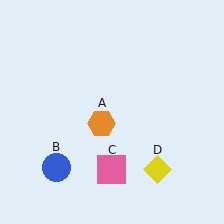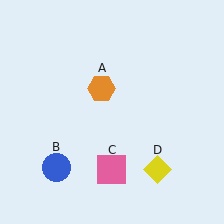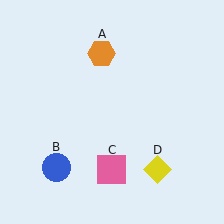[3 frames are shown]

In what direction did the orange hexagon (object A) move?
The orange hexagon (object A) moved up.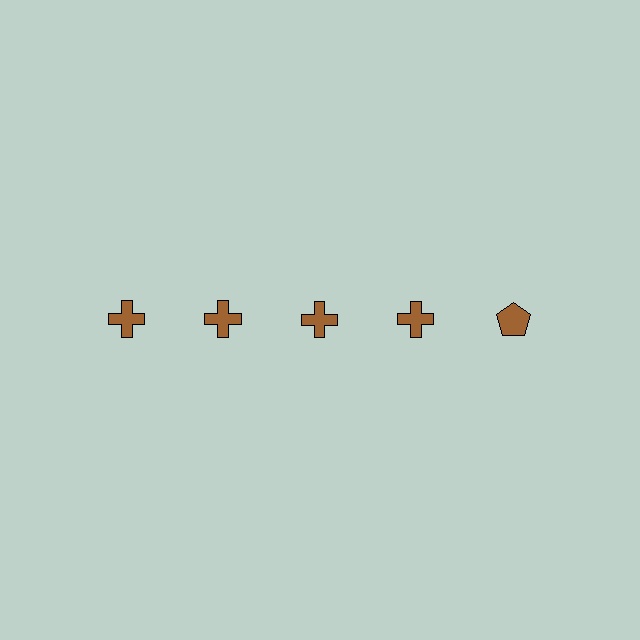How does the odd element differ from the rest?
It has a different shape: pentagon instead of cross.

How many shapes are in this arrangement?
There are 5 shapes arranged in a grid pattern.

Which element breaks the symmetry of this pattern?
The brown pentagon in the top row, rightmost column breaks the symmetry. All other shapes are brown crosses.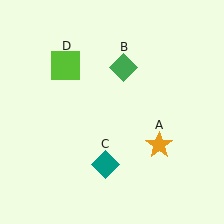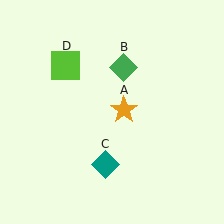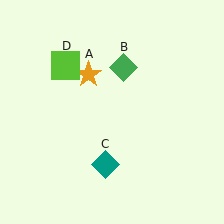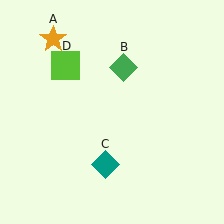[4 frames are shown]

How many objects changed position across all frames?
1 object changed position: orange star (object A).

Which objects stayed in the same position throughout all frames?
Green diamond (object B) and teal diamond (object C) and lime square (object D) remained stationary.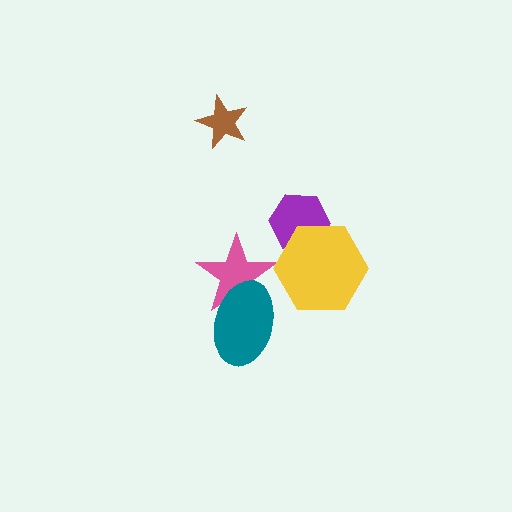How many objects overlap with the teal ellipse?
1 object overlaps with the teal ellipse.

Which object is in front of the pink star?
The teal ellipse is in front of the pink star.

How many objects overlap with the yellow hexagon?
1 object overlaps with the yellow hexagon.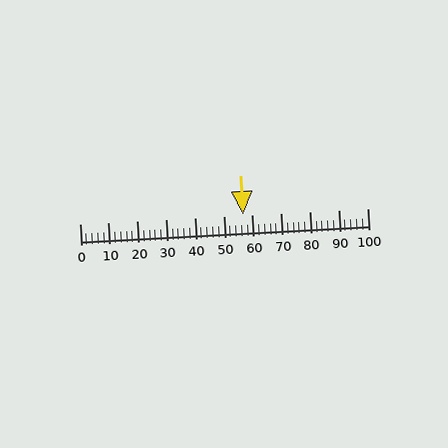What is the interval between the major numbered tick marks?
The major tick marks are spaced 10 units apart.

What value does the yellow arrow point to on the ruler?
The yellow arrow points to approximately 57.